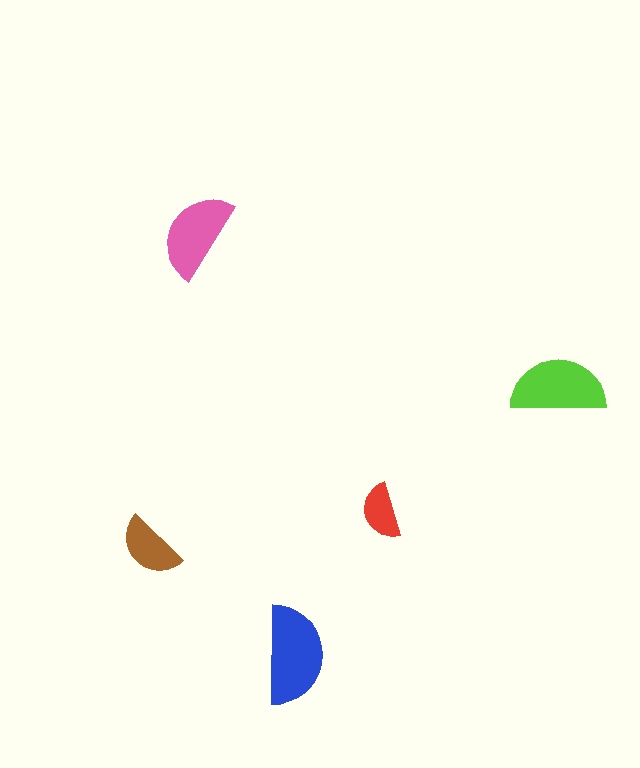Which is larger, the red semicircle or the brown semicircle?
The brown one.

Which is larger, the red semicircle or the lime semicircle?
The lime one.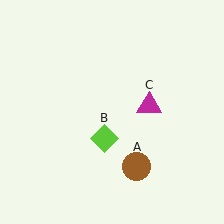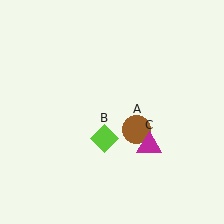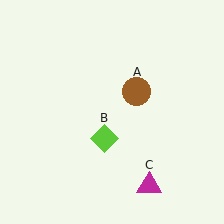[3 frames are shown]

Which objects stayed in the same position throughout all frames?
Lime diamond (object B) remained stationary.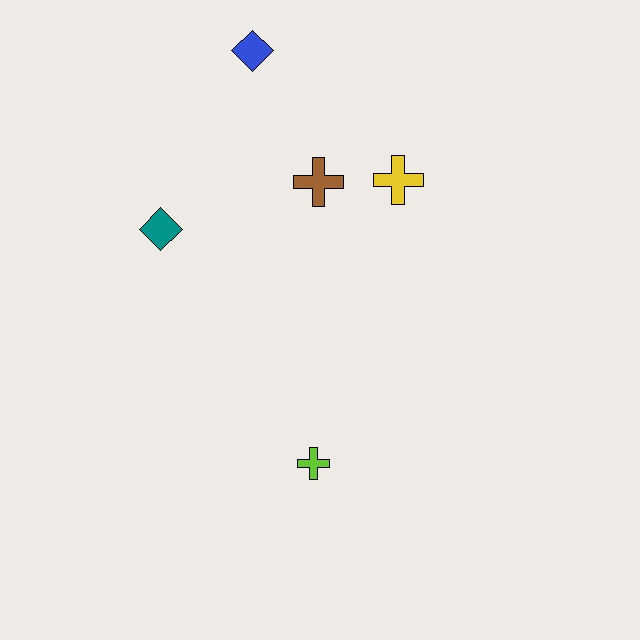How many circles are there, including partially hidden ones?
There are no circles.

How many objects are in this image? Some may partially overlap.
There are 5 objects.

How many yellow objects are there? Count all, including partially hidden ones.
There is 1 yellow object.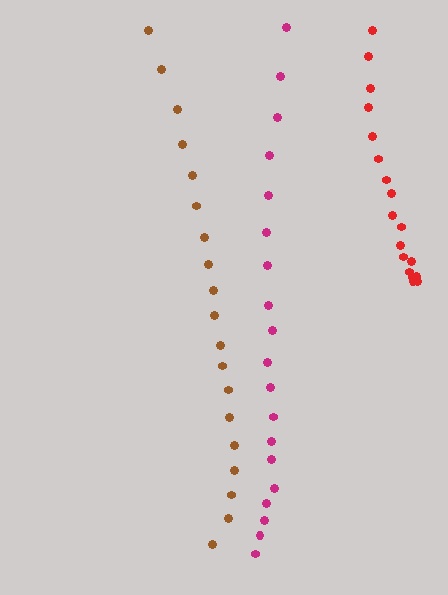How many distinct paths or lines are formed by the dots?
There are 3 distinct paths.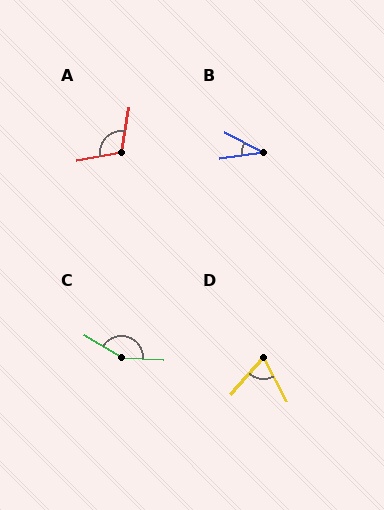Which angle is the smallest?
B, at approximately 36 degrees.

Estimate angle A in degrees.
Approximately 110 degrees.